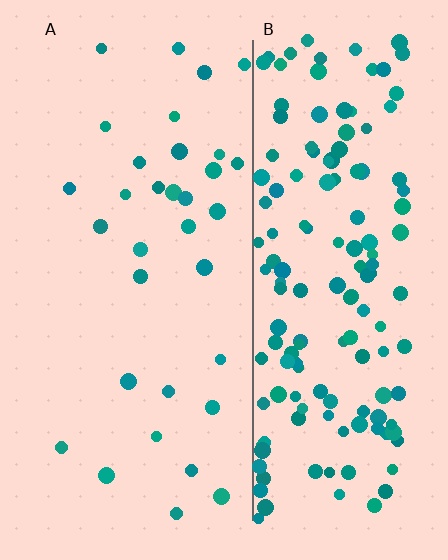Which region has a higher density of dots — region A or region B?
B (the right).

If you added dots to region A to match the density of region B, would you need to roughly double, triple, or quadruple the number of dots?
Approximately quadruple.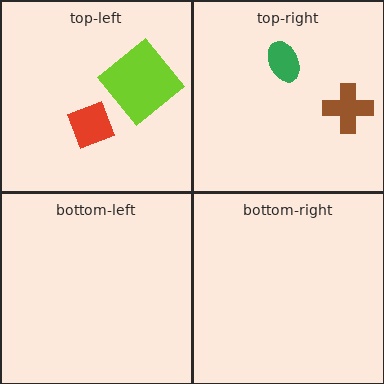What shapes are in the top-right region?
The brown cross, the green ellipse.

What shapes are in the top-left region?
The lime diamond, the red diamond.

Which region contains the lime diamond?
The top-left region.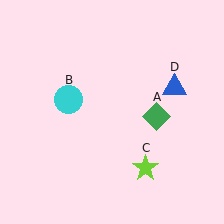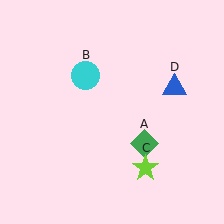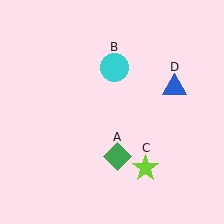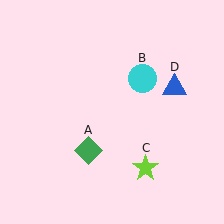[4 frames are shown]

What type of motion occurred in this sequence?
The green diamond (object A), cyan circle (object B) rotated clockwise around the center of the scene.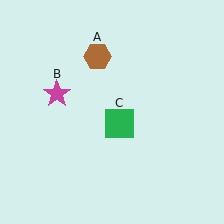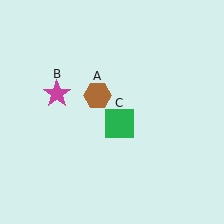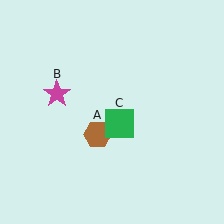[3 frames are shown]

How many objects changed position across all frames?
1 object changed position: brown hexagon (object A).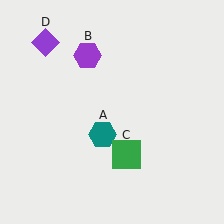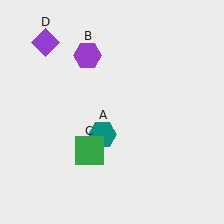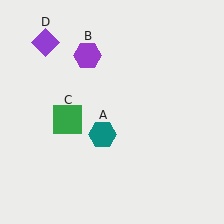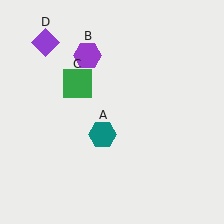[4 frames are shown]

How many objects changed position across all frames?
1 object changed position: green square (object C).